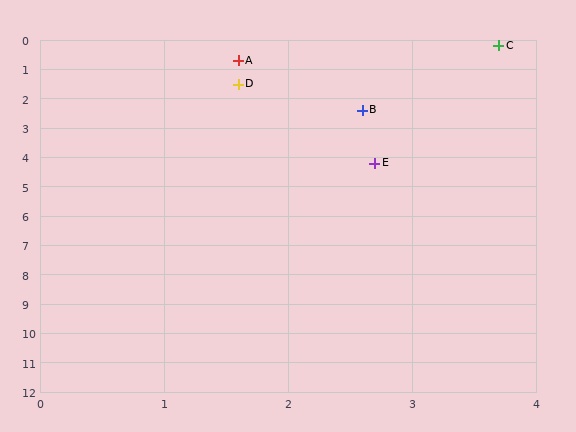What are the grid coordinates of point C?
Point C is at approximately (3.7, 0.2).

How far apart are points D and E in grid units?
Points D and E are about 2.9 grid units apart.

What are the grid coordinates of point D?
Point D is at approximately (1.6, 1.5).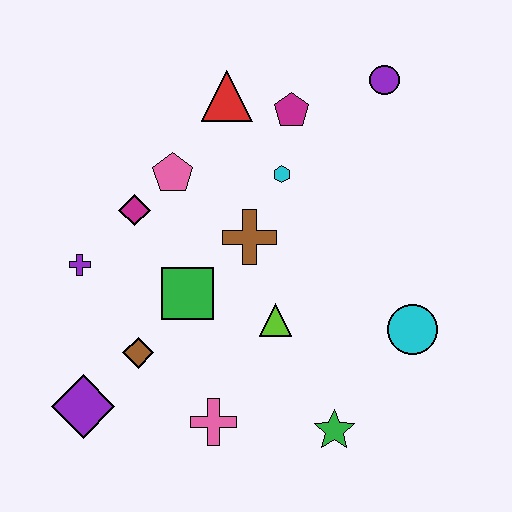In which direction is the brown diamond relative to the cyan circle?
The brown diamond is to the left of the cyan circle.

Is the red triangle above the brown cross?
Yes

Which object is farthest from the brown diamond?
The purple circle is farthest from the brown diamond.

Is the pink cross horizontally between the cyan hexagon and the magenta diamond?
Yes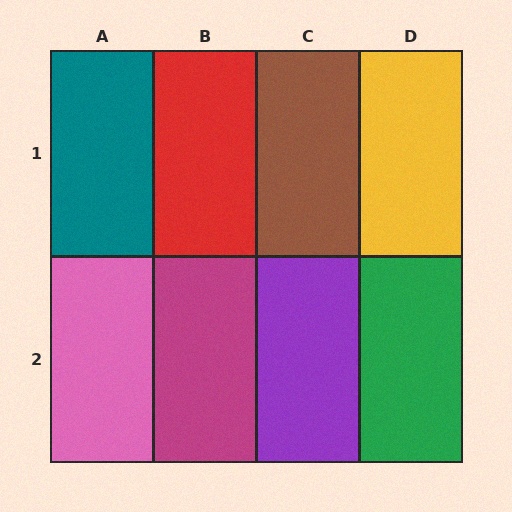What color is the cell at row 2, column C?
Purple.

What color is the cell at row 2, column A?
Pink.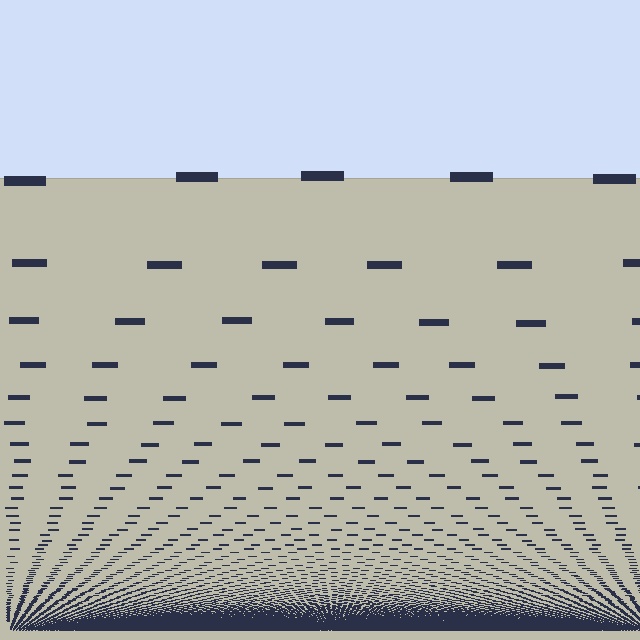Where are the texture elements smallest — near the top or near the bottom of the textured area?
Near the bottom.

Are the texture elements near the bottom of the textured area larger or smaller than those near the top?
Smaller. The gradient is inverted — elements near the bottom are smaller and denser.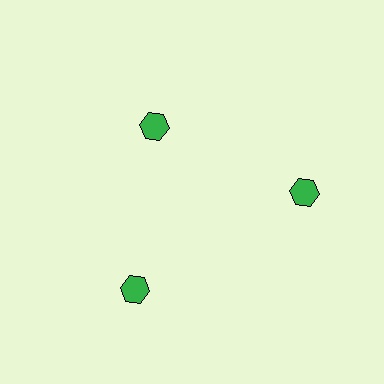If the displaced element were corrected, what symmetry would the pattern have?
It would have 3-fold rotational symmetry — the pattern would map onto itself every 120 degrees.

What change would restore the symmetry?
The symmetry would be restored by moving it outward, back onto the ring so that all 3 hexagons sit at equal angles and equal distance from the center.